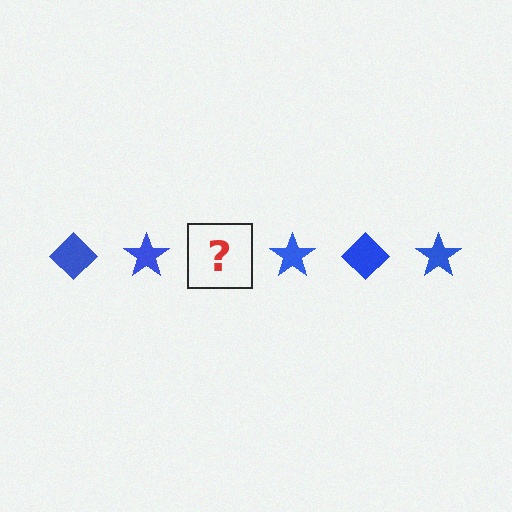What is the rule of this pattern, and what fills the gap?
The rule is that the pattern cycles through diamond, star shapes in blue. The gap should be filled with a blue diamond.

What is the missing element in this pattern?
The missing element is a blue diamond.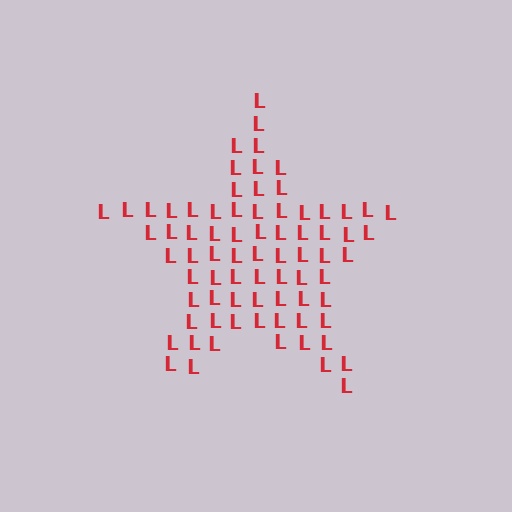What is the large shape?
The large shape is a star.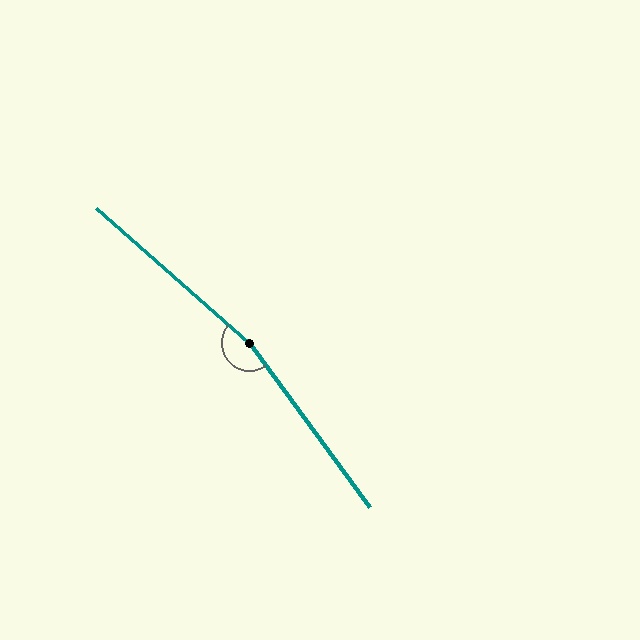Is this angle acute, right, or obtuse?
It is obtuse.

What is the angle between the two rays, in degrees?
Approximately 168 degrees.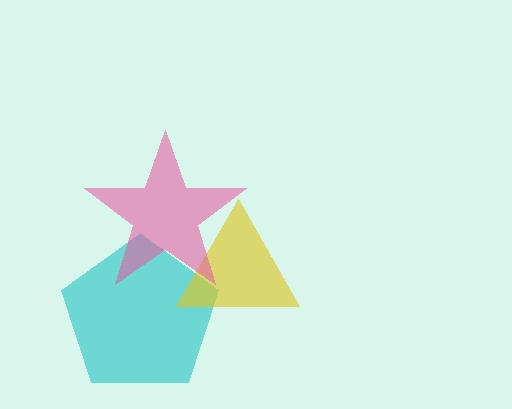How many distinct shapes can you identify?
There are 3 distinct shapes: a cyan pentagon, a yellow triangle, a pink star.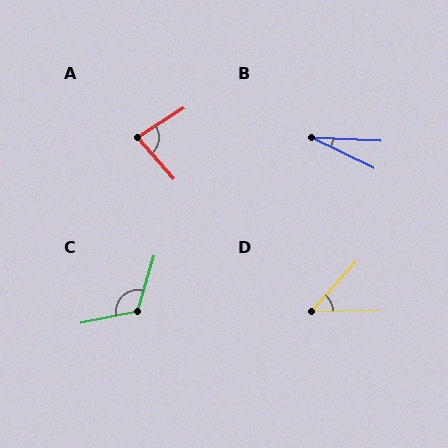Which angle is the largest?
C, at approximately 118 degrees.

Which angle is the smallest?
B, at approximately 24 degrees.